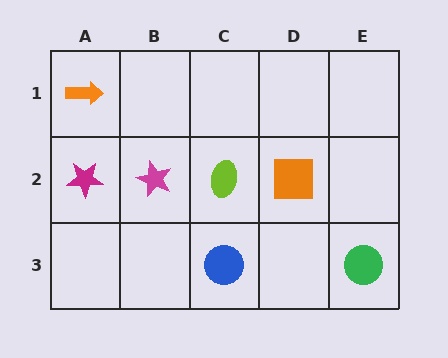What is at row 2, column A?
A magenta star.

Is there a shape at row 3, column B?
No, that cell is empty.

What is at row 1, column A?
An orange arrow.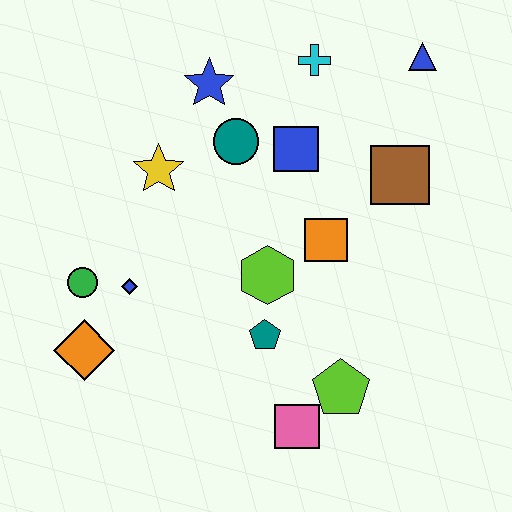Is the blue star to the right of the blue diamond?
Yes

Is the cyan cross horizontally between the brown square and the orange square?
No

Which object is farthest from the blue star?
The pink square is farthest from the blue star.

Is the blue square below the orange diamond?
No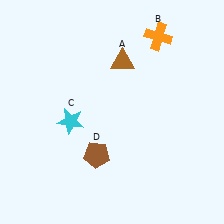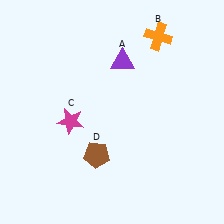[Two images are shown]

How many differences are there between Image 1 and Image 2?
There are 2 differences between the two images.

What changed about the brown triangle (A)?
In Image 1, A is brown. In Image 2, it changed to purple.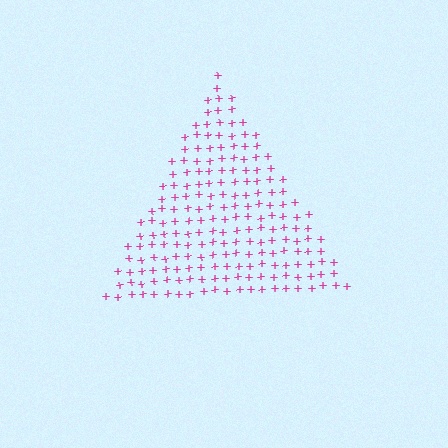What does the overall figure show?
The overall figure shows a triangle.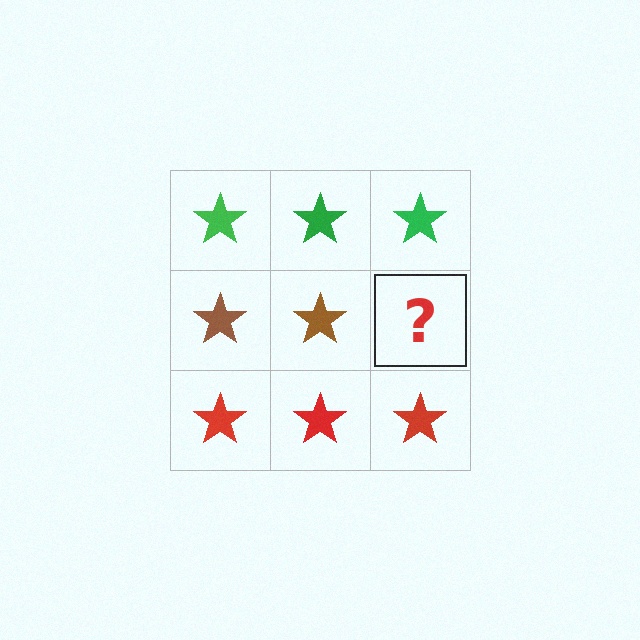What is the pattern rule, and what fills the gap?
The rule is that each row has a consistent color. The gap should be filled with a brown star.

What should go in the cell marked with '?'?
The missing cell should contain a brown star.